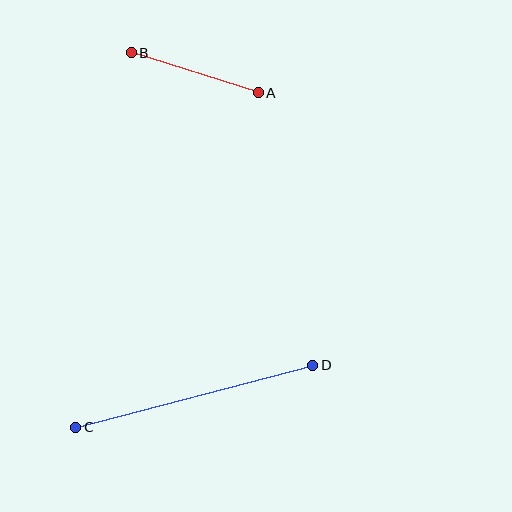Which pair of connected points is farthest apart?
Points C and D are farthest apart.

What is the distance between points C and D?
The distance is approximately 245 pixels.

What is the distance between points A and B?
The distance is approximately 133 pixels.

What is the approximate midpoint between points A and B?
The midpoint is at approximately (195, 73) pixels.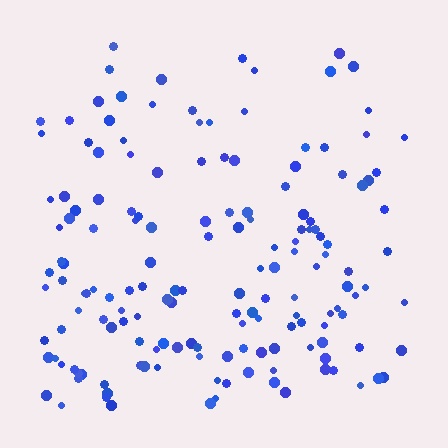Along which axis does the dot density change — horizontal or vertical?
Vertical.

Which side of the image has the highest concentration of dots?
The bottom.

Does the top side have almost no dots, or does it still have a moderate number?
Still a moderate number, just noticeably fewer than the bottom.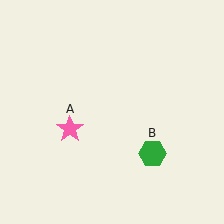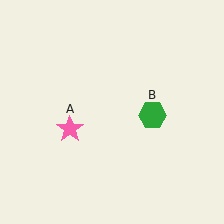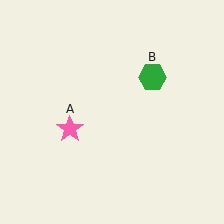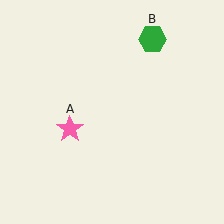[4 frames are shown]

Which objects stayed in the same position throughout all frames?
Pink star (object A) remained stationary.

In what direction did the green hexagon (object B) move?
The green hexagon (object B) moved up.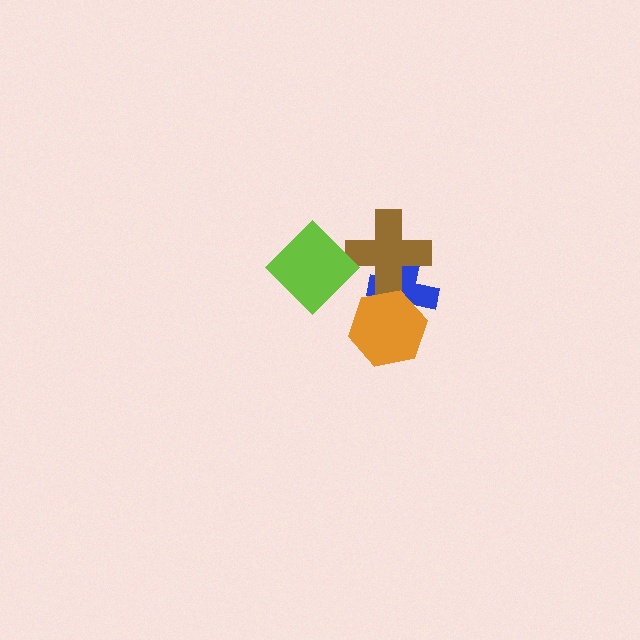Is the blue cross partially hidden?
Yes, it is partially covered by another shape.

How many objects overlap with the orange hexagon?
1 object overlaps with the orange hexagon.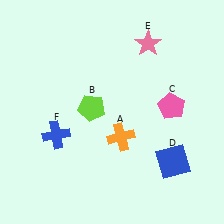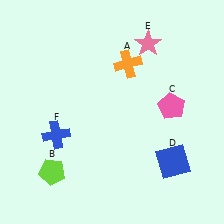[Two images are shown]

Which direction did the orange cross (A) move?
The orange cross (A) moved up.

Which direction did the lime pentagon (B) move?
The lime pentagon (B) moved down.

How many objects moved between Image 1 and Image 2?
2 objects moved between the two images.